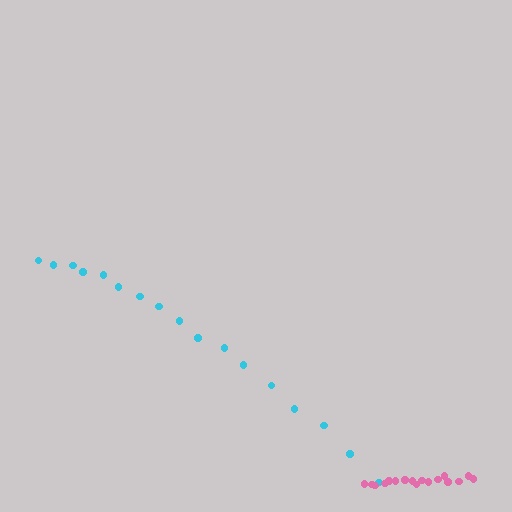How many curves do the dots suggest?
There are 2 distinct paths.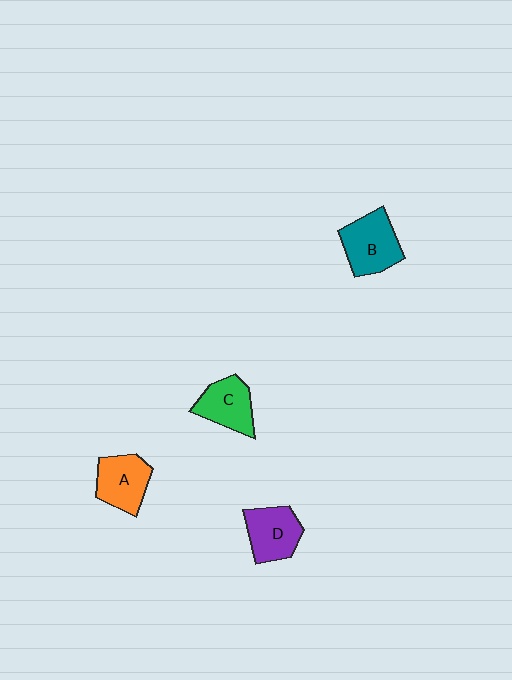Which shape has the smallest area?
Shape C (green).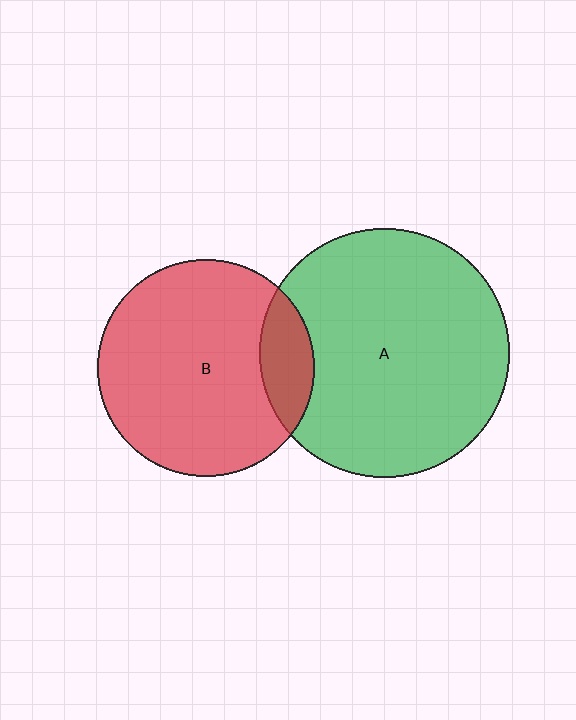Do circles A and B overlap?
Yes.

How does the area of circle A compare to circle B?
Approximately 1.3 times.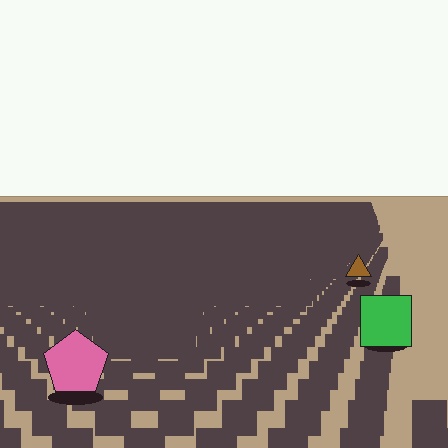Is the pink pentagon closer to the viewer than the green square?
Yes. The pink pentagon is closer — you can tell from the texture gradient: the ground texture is coarser near it.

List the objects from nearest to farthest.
From nearest to farthest: the pink pentagon, the green square, the brown triangle.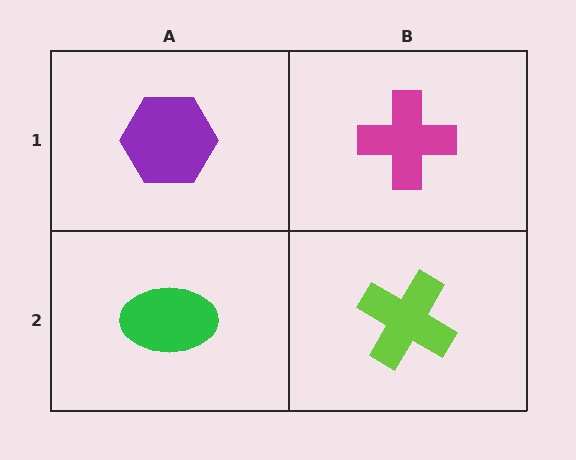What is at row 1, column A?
A purple hexagon.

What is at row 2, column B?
A lime cross.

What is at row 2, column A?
A green ellipse.